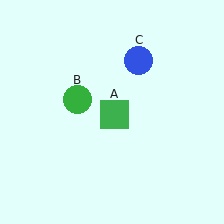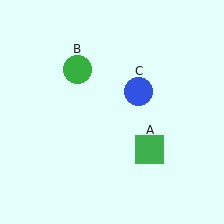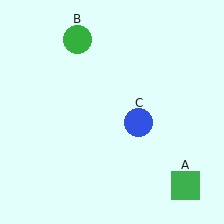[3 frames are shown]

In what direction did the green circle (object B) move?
The green circle (object B) moved up.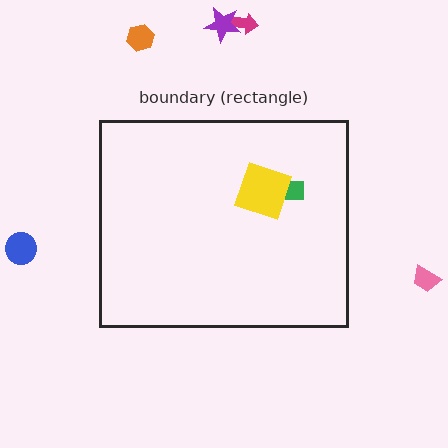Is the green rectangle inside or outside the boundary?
Inside.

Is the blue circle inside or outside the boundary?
Outside.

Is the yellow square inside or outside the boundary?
Inside.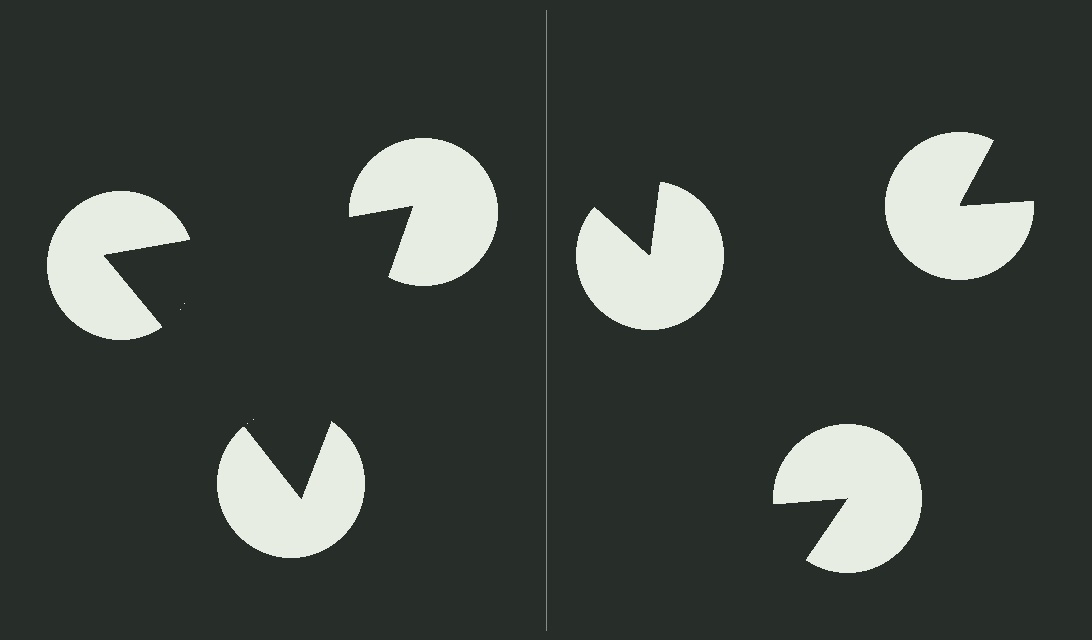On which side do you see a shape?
An illusory triangle appears on the left side. On the right side the wedge cuts are rotated, so no coherent shape forms.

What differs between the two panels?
The pac-man discs are positioned identically on both sides; only the wedge orientations differ. On the left they align to a triangle; on the right they are misaligned.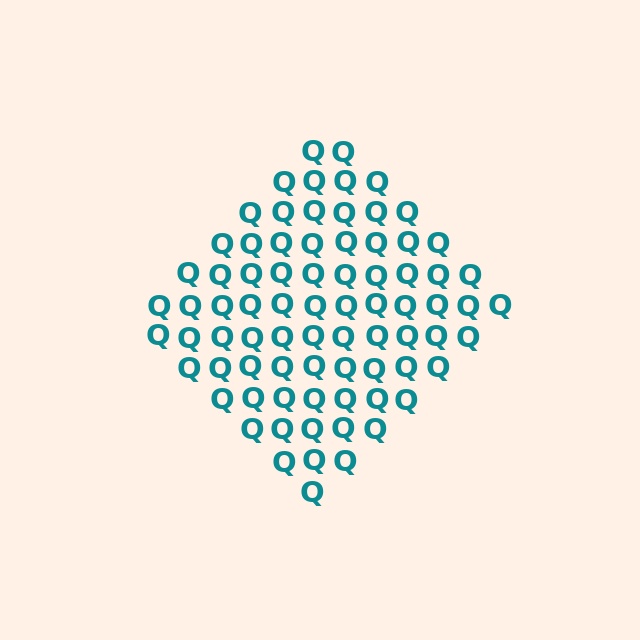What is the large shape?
The large shape is a diamond.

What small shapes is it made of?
It is made of small letter Q's.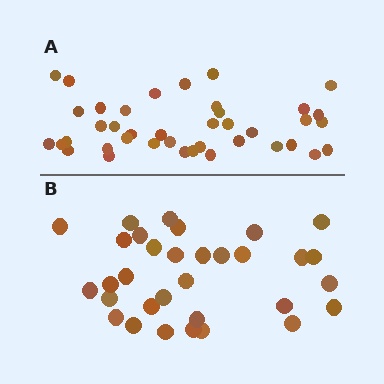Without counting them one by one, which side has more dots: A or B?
Region A (the top region) has more dots.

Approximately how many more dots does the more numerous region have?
Region A has roughly 8 or so more dots than region B.